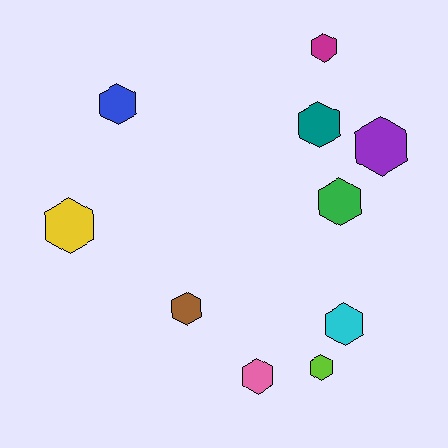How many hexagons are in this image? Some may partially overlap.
There are 10 hexagons.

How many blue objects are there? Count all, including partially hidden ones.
There is 1 blue object.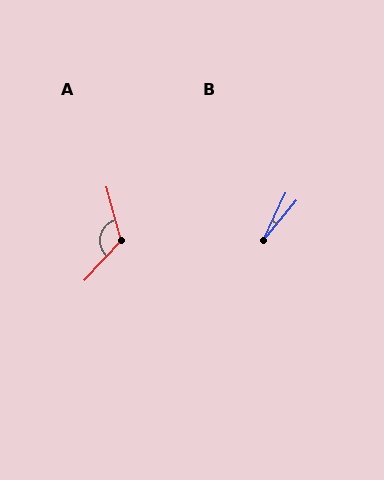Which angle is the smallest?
B, at approximately 15 degrees.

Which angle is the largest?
A, at approximately 121 degrees.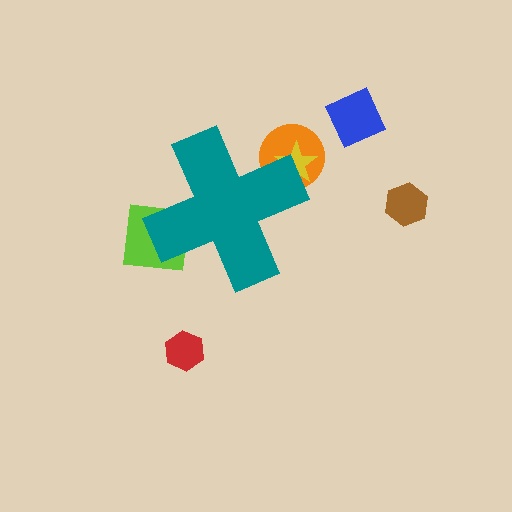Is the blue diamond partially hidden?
No, the blue diamond is fully visible.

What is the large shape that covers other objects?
A teal cross.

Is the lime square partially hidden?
Yes, the lime square is partially hidden behind the teal cross.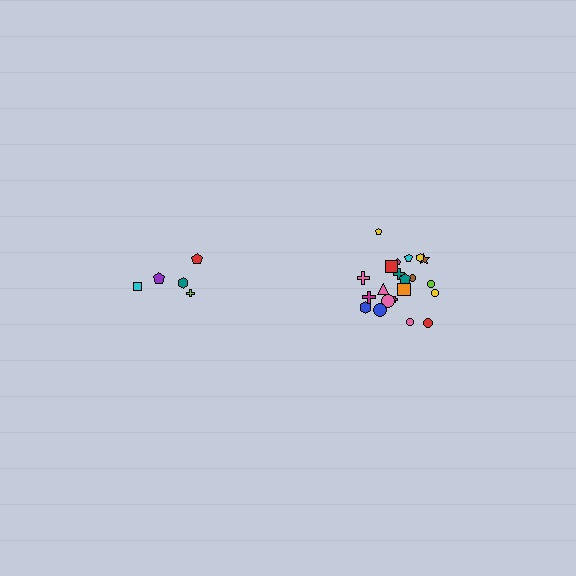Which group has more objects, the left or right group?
The right group.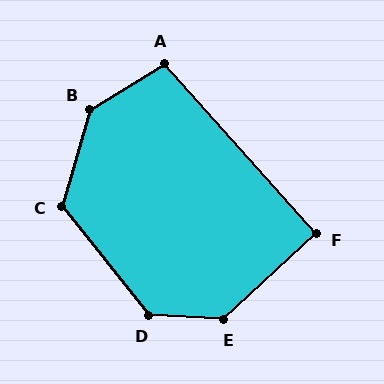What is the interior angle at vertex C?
Approximately 125 degrees (obtuse).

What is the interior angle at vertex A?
Approximately 100 degrees (obtuse).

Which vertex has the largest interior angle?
B, at approximately 138 degrees.